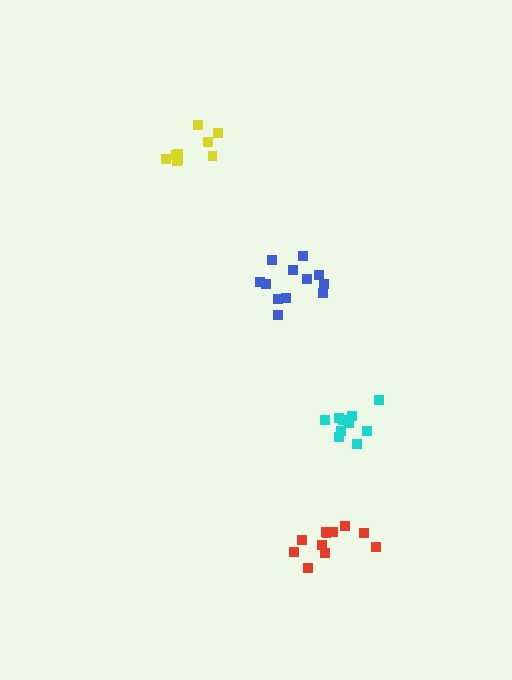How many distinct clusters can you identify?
There are 4 distinct clusters.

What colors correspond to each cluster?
The clusters are colored: cyan, red, blue, yellow.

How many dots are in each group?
Group 1: 10 dots, Group 2: 11 dots, Group 3: 12 dots, Group 4: 9 dots (42 total).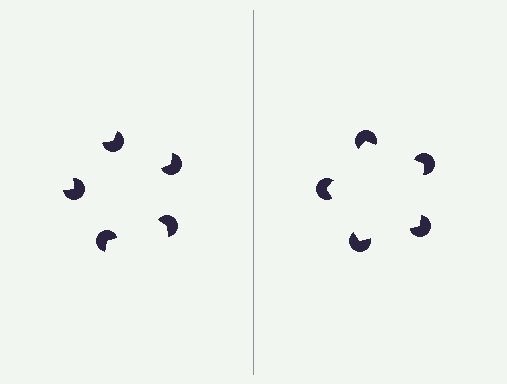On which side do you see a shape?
An illusory pentagon appears on the right side. On the left side the wedge cuts are rotated, so no coherent shape forms.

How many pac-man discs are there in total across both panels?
10 — 5 on each side.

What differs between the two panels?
The pac-man discs are positioned identically on both sides; only the wedge orientations differ. On the right they align to a pentagon; on the left they are misaligned.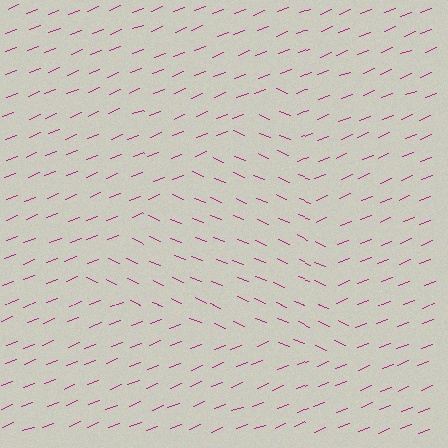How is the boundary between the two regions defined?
The boundary is defined purely by a change in line orientation (approximately 45 degrees difference). All lines are the same color and thickness.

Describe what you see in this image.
The image is filled with small magenta line segments. A triangle region in the image has lines oriented differently from the surrounding lines, creating a visible texture boundary.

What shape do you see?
I see a triangle.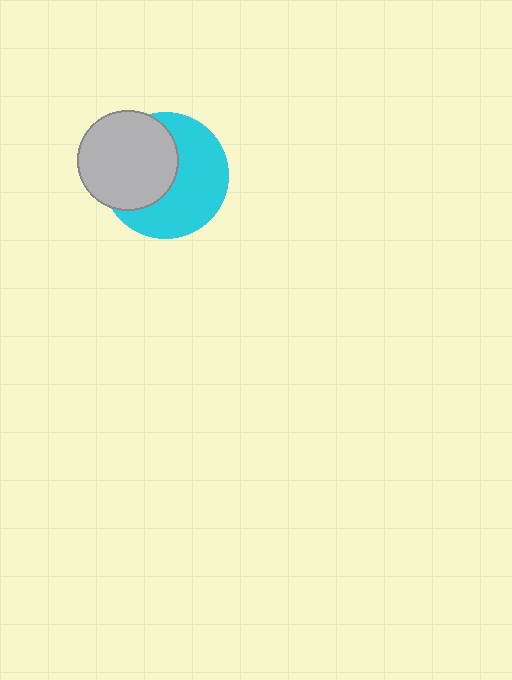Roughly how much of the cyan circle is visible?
About half of it is visible (roughly 56%).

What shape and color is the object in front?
The object in front is a light gray circle.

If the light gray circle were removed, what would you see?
You would see the complete cyan circle.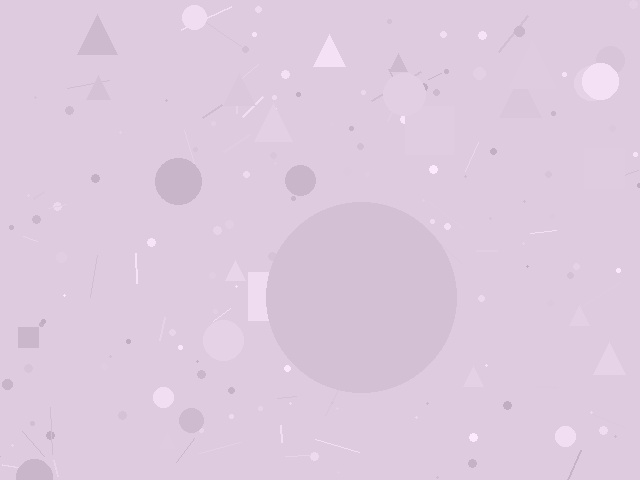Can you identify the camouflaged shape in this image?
The camouflaged shape is a circle.